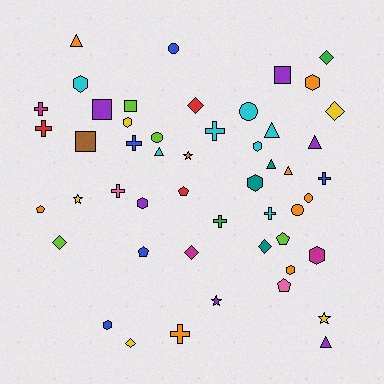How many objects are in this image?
There are 50 objects.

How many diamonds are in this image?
There are 7 diamonds.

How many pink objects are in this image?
There are 2 pink objects.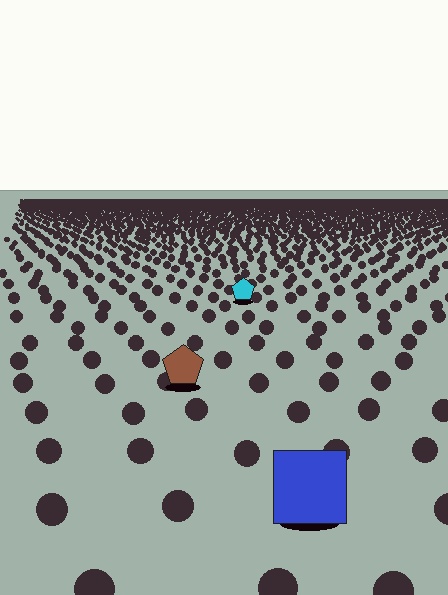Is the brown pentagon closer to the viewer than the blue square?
No. The blue square is closer — you can tell from the texture gradient: the ground texture is coarser near it.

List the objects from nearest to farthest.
From nearest to farthest: the blue square, the brown pentagon, the cyan pentagon.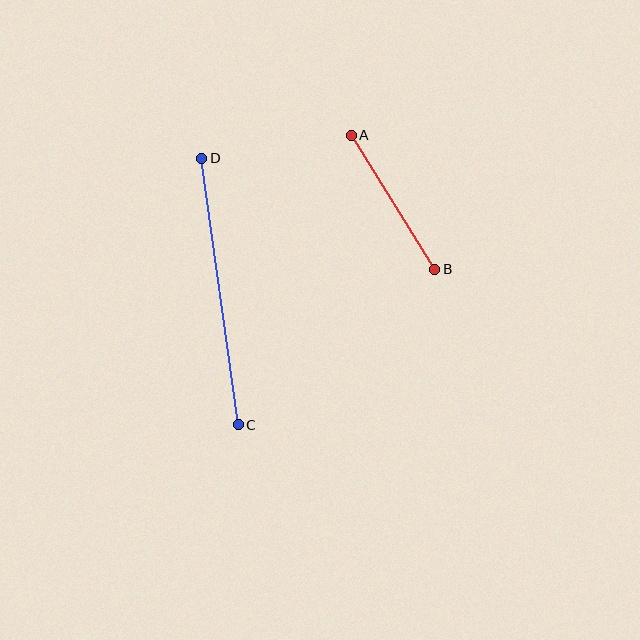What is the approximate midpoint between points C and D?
The midpoint is at approximately (220, 292) pixels.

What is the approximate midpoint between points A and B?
The midpoint is at approximately (393, 202) pixels.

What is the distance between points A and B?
The distance is approximately 158 pixels.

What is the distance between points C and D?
The distance is approximately 269 pixels.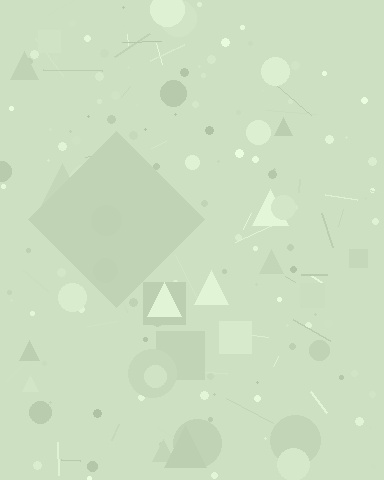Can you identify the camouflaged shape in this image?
The camouflaged shape is a diamond.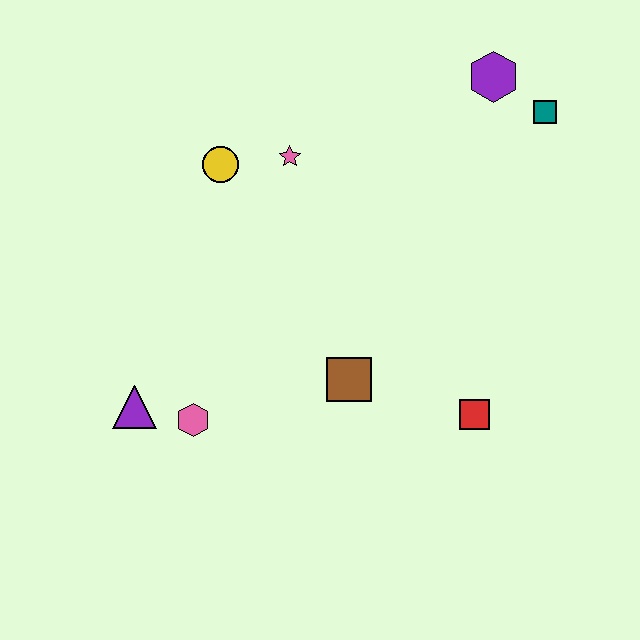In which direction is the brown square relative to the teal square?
The brown square is below the teal square.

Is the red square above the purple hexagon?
No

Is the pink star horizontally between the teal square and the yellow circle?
Yes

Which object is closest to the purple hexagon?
The teal square is closest to the purple hexagon.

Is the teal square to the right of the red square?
Yes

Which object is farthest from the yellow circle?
The red square is farthest from the yellow circle.